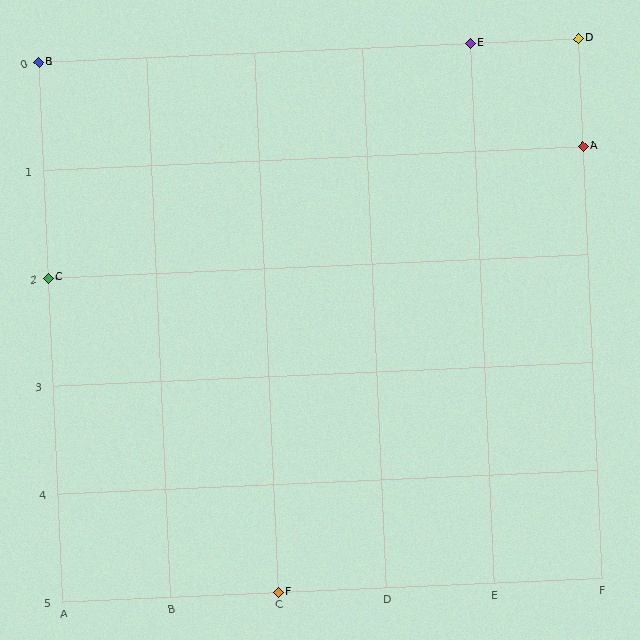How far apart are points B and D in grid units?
Points B and D are 5 columns apart.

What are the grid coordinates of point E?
Point E is at grid coordinates (E, 0).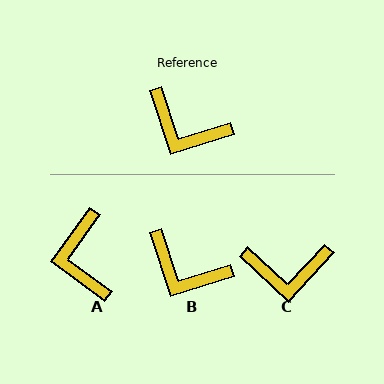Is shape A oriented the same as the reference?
No, it is off by about 54 degrees.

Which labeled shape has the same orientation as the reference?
B.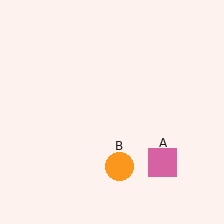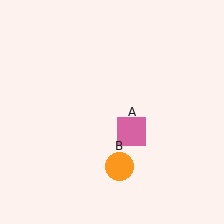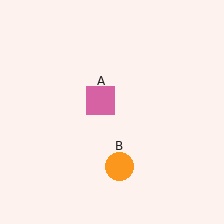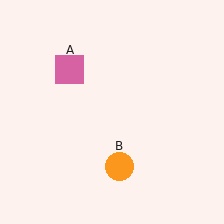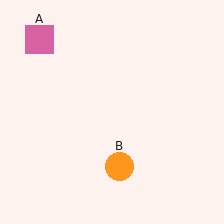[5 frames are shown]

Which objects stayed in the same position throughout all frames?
Orange circle (object B) remained stationary.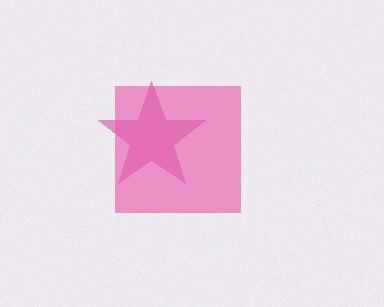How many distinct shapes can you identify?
There are 2 distinct shapes: a magenta star, a pink square.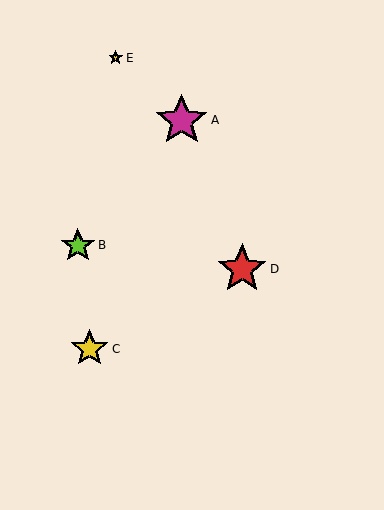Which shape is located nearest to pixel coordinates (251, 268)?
The red star (labeled D) at (242, 269) is nearest to that location.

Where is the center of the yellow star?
The center of the yellow star is at (90, 349).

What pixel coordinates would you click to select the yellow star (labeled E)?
Click at (116, 58) to select the yellow star E.